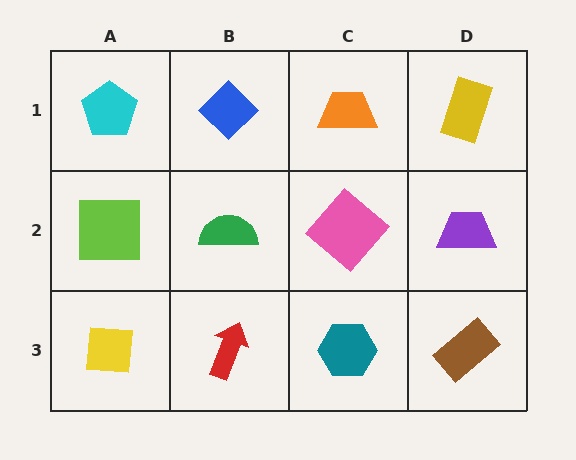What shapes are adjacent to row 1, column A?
A lime square (row 2, column A), a blue diamond (row 1, column B).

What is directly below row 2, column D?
A brown rectangle.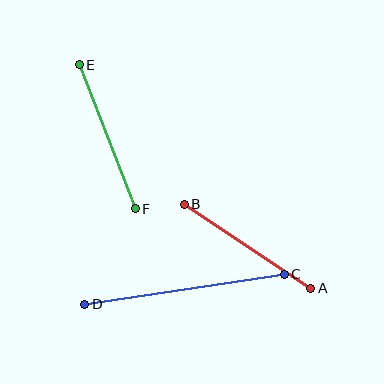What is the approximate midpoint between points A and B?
The midpoint is at approximately (248, 246) pixels.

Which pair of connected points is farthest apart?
Points C and D are farthest apart.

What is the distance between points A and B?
The distance is approximately 152 pixels.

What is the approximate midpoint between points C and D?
The midpoint is at approximately (185, 289) pixels.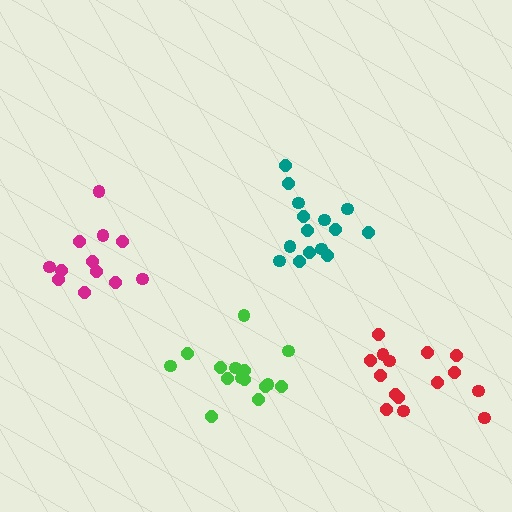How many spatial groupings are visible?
There are 4 spatial groupings.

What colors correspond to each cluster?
The clusters are colored: red, green, magenta, teal.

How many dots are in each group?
Group 1: 15 dots, Group 2: 15 dots, Group 3: 12 dots, Group 4: 15 dots (57 total).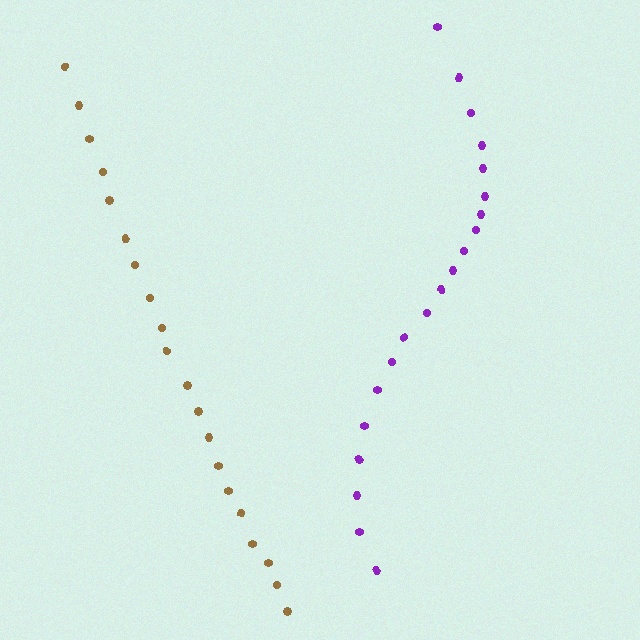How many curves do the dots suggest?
There are 2 distinct paths.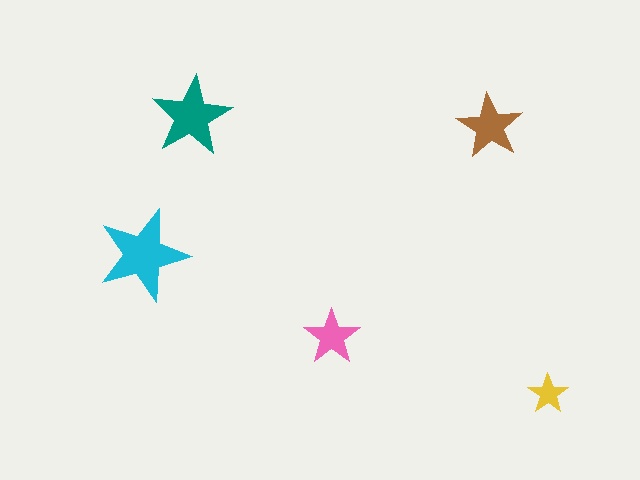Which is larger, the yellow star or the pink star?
The pink one.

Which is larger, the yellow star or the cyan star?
The cyan one.